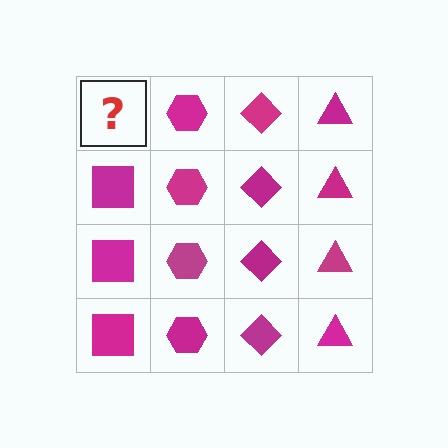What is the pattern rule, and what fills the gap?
The rule is that each column has a consistent shape. The gap should be filled with a magenta square.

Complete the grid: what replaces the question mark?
The question mark should be replaced with a magenta square.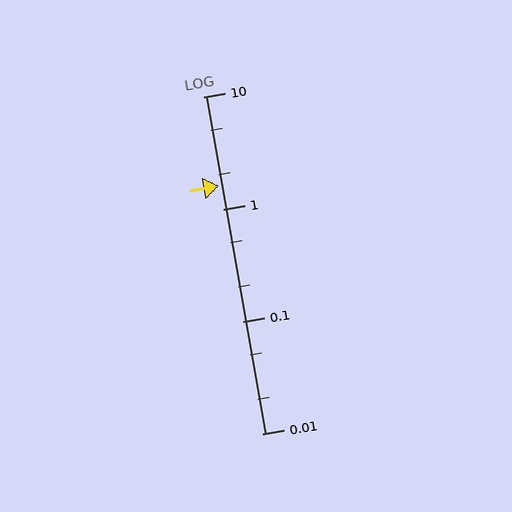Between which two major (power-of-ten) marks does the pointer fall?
The pointer is between 1 and 10.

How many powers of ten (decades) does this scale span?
The scale spans 3 decades, from 0.01 to 10.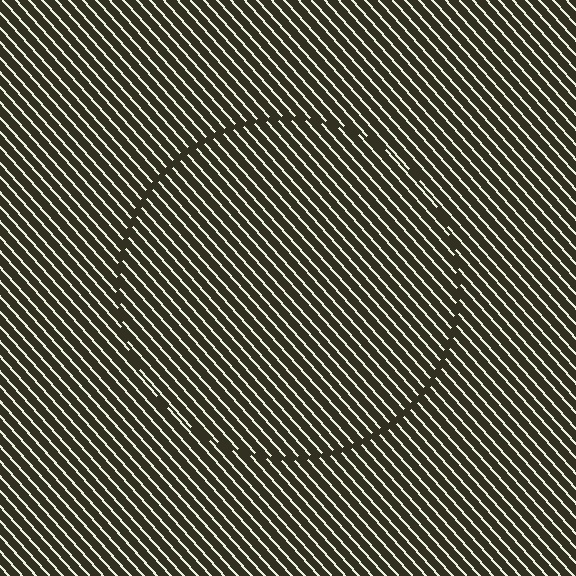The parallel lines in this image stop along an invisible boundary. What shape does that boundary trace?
An illusory circle. The interior of the shape contains the same grating, shifted by half a period — the contour is defined by the phase discontinuity where line-ends from the inner and outer gratings abut.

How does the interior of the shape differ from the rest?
The interior of the shape contains the same grating, shifted by half a period — the contour is defined by the phase discontinuity where line-ends from the inner and outer gratings abut.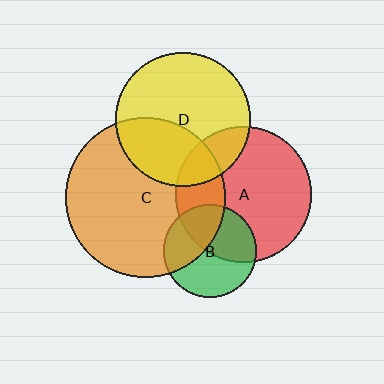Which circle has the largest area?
Circle C (orange).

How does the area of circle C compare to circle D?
Approximately 1.4 times.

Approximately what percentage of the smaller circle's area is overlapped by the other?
Approximately 45%.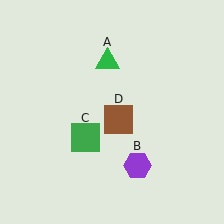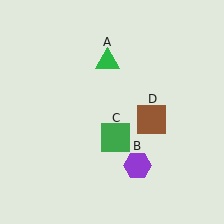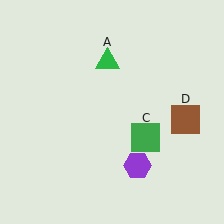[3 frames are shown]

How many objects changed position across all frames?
2 objects changed position: green square (object C), brown square (object D).